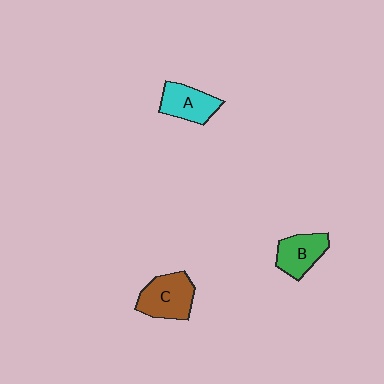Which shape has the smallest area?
Shape B (green).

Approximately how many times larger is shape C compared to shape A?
Approximately 1.2 times.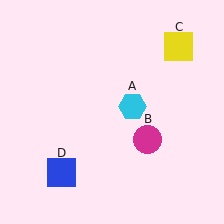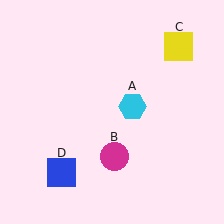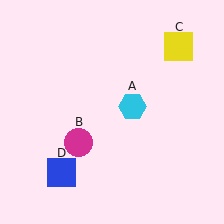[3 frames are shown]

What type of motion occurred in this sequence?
The magenta circle (object B) rotated clockwise around the center of the scene.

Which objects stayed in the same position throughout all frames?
Cyan hexagon (object A) and yellow square (object C) and blue square (object D) remained stationary.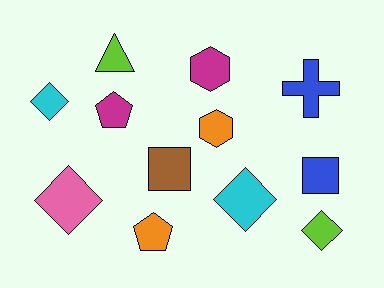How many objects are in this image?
There are 12 objects.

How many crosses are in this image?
There is 1 cross.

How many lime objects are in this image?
There are 2 lime objects.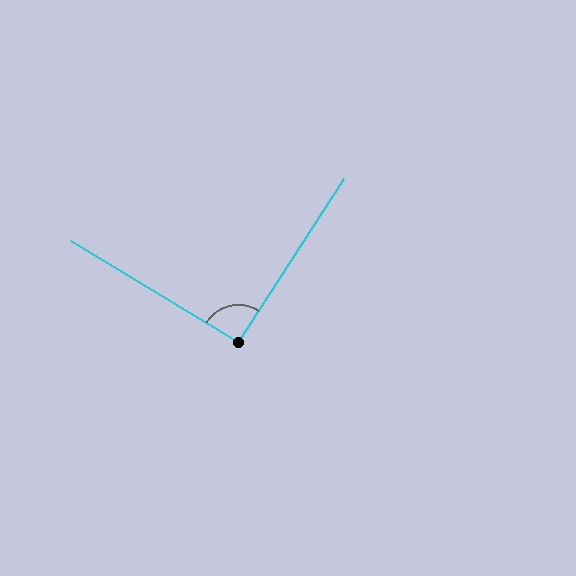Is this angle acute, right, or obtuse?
It is approximately a right angle.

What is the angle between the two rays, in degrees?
Approximately 92 degrees.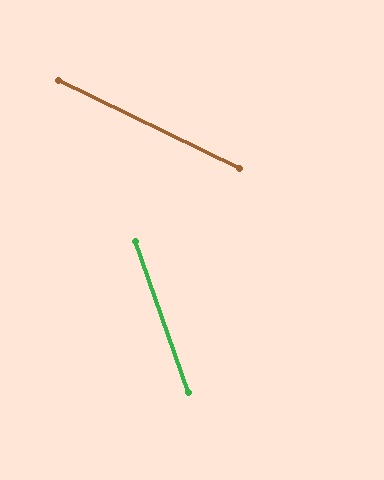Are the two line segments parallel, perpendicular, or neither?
Neither parallel nor perpendicular — they differ by about 45°.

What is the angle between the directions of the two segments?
Approximately 45 degrees.